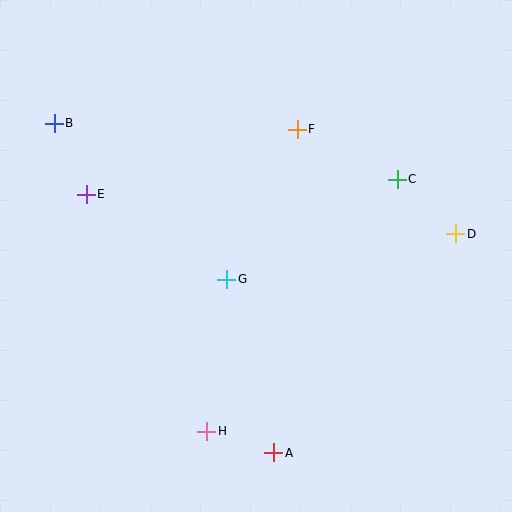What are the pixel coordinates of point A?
Point A is at (274, 453).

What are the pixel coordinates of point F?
Point F is at (297, 129).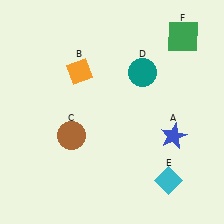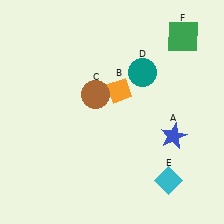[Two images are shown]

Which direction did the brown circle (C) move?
The brown circle (C) moved up.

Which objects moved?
The objects that moved are: the orange diamond (B), the brown circle (C).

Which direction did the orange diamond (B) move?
The orange diamond (B) moved right.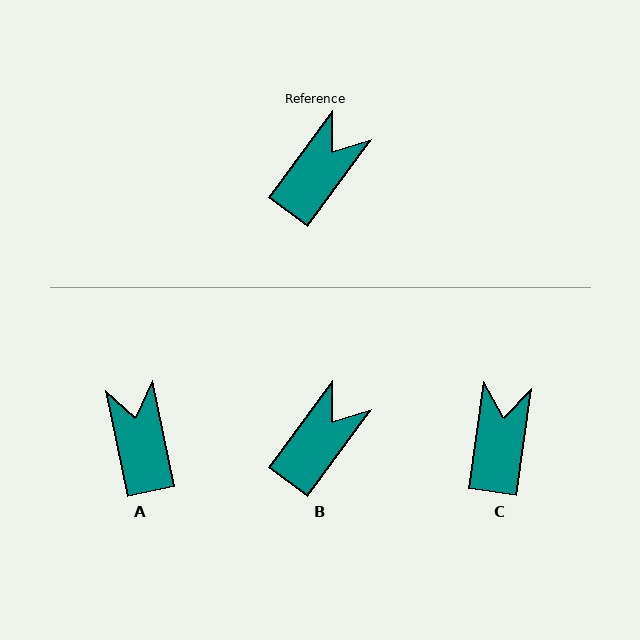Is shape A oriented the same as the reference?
No, it is off by about 48 degrees.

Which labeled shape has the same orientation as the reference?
B.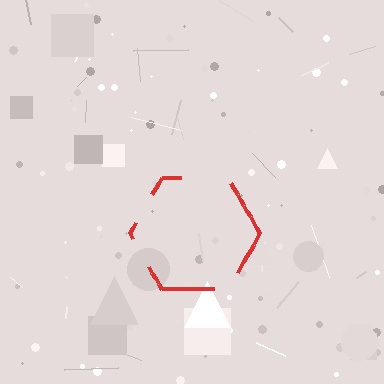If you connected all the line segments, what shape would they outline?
They would outline a hexagon.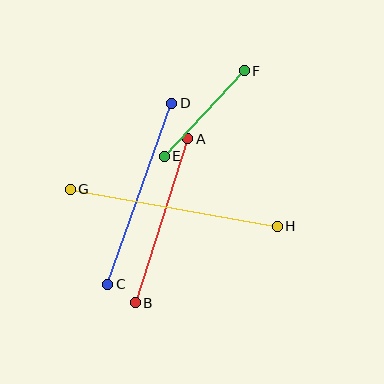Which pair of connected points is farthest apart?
Points G and H are farthest apart.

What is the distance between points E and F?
The distance is approximately 117 pixels.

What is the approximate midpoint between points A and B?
The midpoint is at approximately (161, 221) pixels.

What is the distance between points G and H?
The distance is approximately 211 pixels.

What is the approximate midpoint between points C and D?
The midpoint is at approximately (140, 194) pixels.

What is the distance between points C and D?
The distance is approximately 192 pixels.